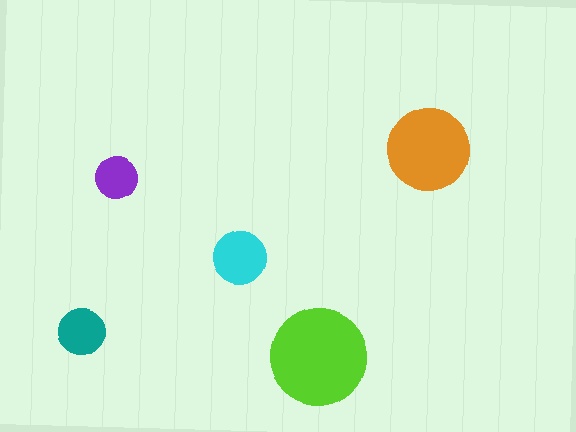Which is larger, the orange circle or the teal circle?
The orange one.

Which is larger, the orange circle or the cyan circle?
The orange one.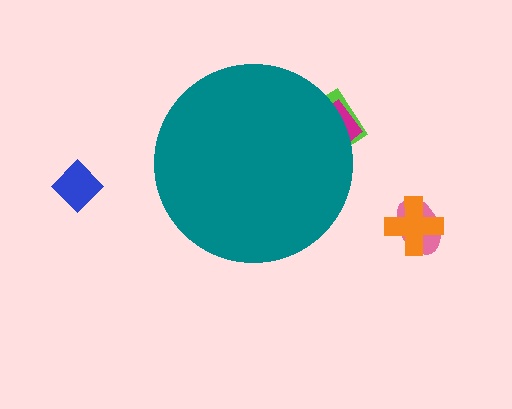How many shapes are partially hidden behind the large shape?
2 shapes are partially hidden.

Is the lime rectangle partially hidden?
Yes, the lime rectangle is partially hidden behind the teal circle.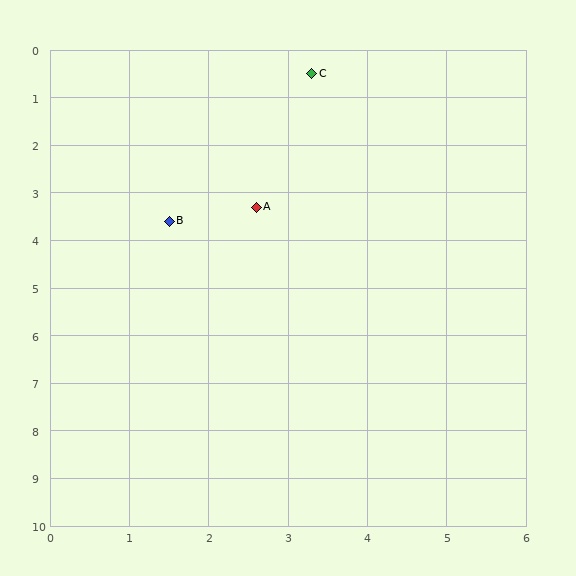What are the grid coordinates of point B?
Point B is at approximately (1.5, 3.6).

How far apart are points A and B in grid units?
Points A and B are about 1.1 grid units apart.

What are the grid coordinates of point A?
Point A is at approximately (2.6, 3.3).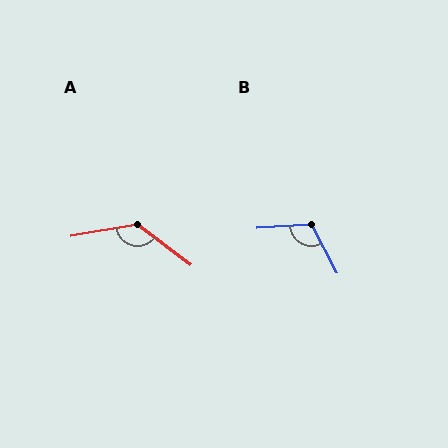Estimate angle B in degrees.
Approximately 113 degrees.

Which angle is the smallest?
B, at approximately 113 degrees.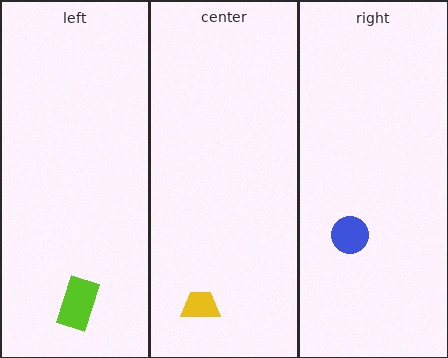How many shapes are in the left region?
1.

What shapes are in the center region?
The yellow trapezoid.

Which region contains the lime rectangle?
The left region.